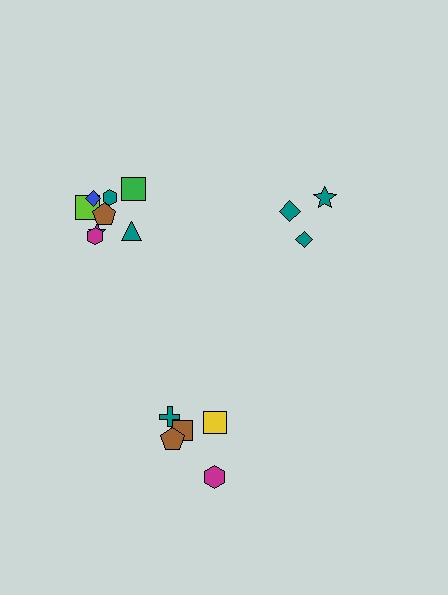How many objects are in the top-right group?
There are 3 objects.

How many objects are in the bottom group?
There are 5 objects.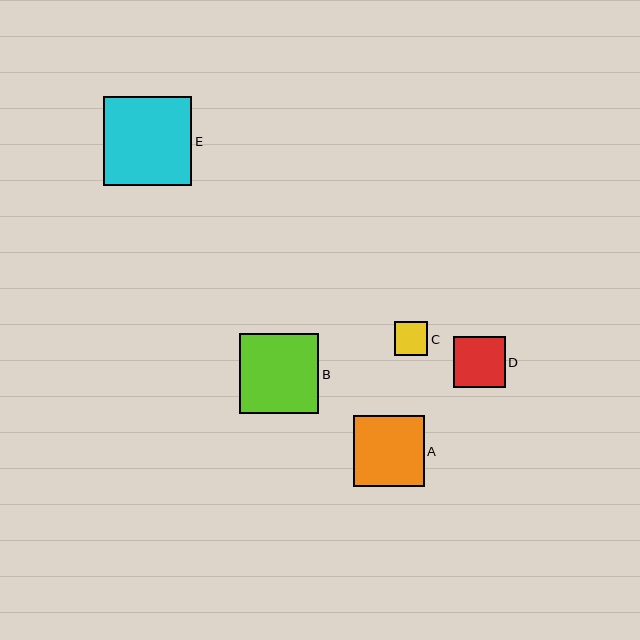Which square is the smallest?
Square C is the smallest with a size of approximately 33 pixels.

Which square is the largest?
Square E is the largest with a size of approximately 89 pixels.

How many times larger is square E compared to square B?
Square E is approximately 1.1 times the size of square B.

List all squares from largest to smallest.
From largest to smallest: E, B, A, D, C.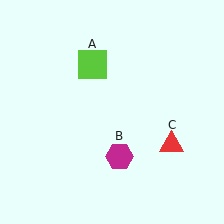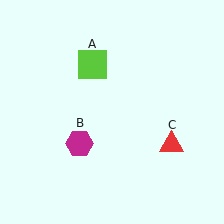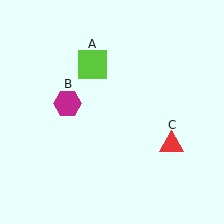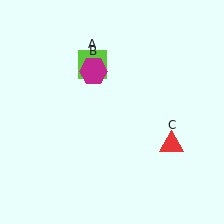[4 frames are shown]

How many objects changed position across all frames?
1 object changed position: magenta hexagon (object B).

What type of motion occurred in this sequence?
The magenta hexagon (object B) rotated clockwise around the center of the scene.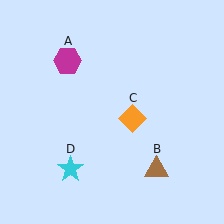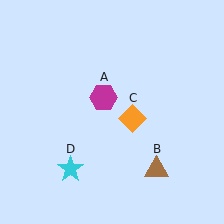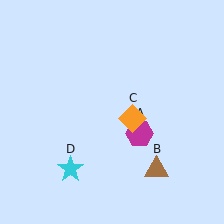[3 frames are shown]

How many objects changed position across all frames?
1 object changed position: magenta hexagon (object A).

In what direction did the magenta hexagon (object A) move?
The magenta hexagon (object A) moved down and to the right.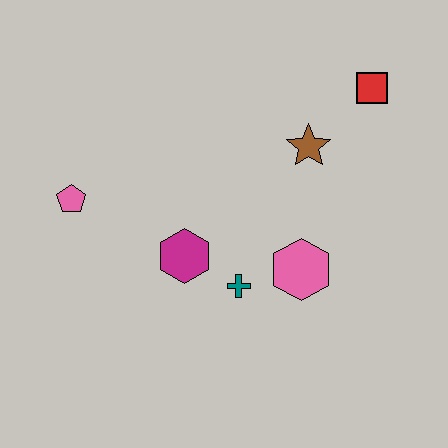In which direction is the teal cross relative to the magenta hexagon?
The teal cross is to the right of the magenta hexagon.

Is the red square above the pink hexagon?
Yes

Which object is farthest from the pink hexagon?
The pink pentagon is farthest from the pink hexagon.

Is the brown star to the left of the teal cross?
No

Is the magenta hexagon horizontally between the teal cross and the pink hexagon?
No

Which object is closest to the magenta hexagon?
The teal cross is closest to the magenta hexagon.